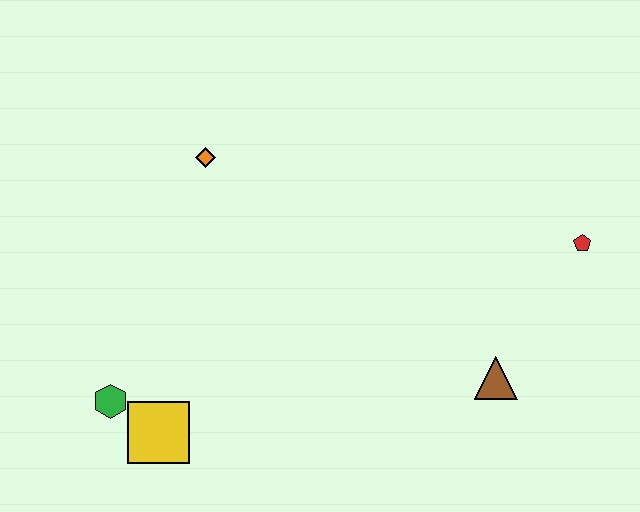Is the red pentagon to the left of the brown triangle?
No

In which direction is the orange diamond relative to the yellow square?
The orange diamond is above the yellow square.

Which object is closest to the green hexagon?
The yellow square is closest to the green hexagon.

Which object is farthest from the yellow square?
The red pentagon is farthest from the yellow square.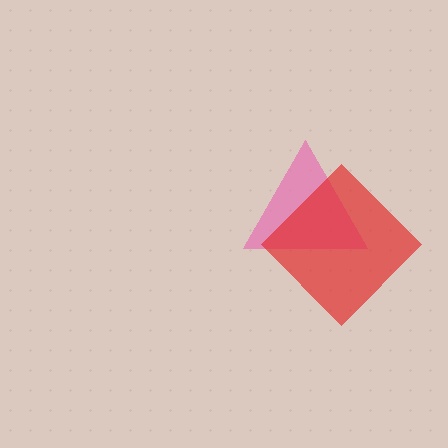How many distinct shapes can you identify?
There are 2 distinct shapes: a pink triangle, a red diamond.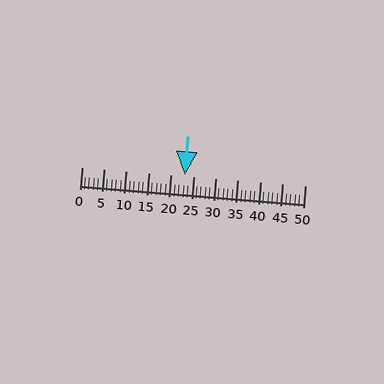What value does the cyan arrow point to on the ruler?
The cyan arrow points to approximately 23.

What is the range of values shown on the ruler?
The ruler shows values from 0 to 50.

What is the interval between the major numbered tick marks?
The major tick marks are spaced 5 units apart.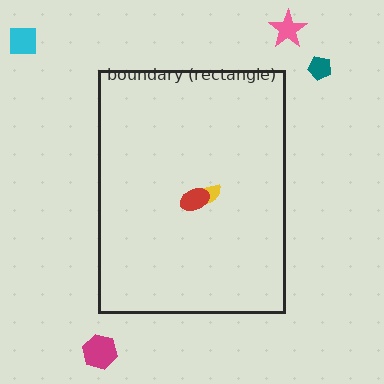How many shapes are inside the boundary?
2 inside, 4 outside.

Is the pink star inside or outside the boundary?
Outside.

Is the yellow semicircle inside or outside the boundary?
Inside.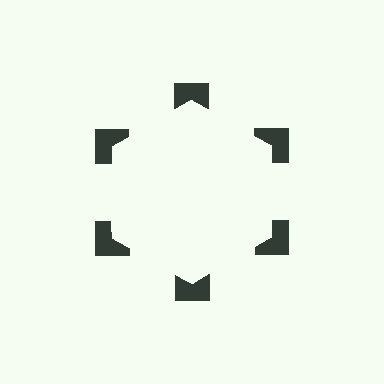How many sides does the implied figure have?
6 sides.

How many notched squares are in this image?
There are 6 — one at each vertex of the illusory hexagon.